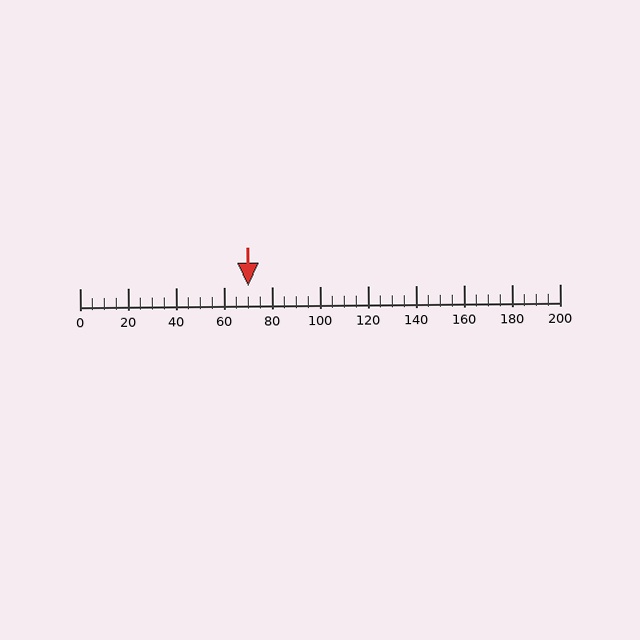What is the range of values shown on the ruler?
The ruler shows values from 0 to 200.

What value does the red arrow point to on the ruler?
The red arrow points to approximately 70.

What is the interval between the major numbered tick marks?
The major tick marks are spaced 20 units apart.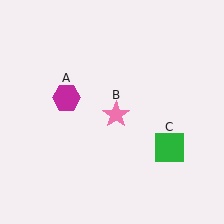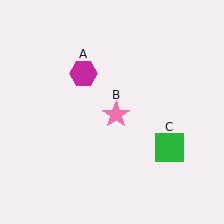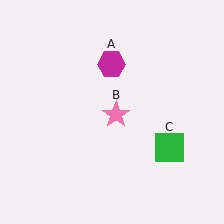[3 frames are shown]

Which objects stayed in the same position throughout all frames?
Pink star (object B) and green square (object C) remained stationary.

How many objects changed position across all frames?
1 object changed position: magenta hexagon (object A).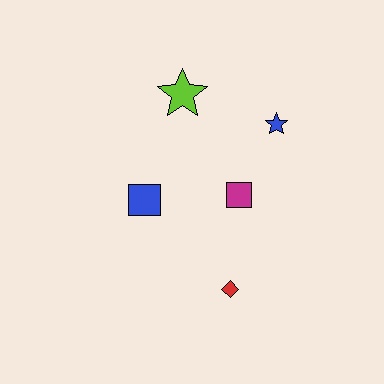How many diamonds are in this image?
There is 1 diamond.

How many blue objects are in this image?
There are 2 blue objects.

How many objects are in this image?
There are 5 objects.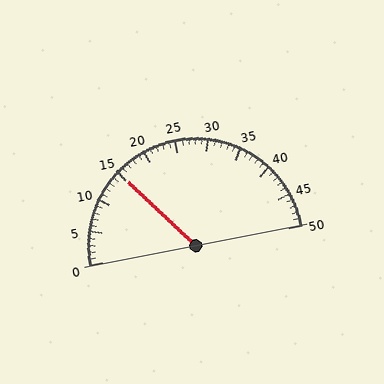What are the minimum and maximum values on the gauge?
The gauge ranges from 0 to 50.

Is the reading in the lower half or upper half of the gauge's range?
The reading is in the lower half of the range (0 to 50).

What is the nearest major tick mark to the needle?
The nearest major tick mark is 15.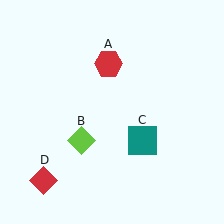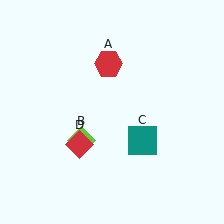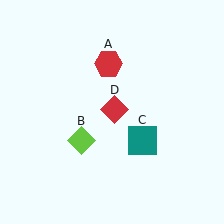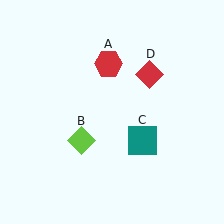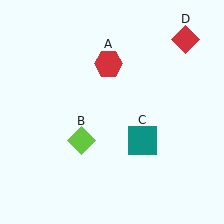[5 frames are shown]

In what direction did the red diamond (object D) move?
The red diamond (object D) moved up and to the right.